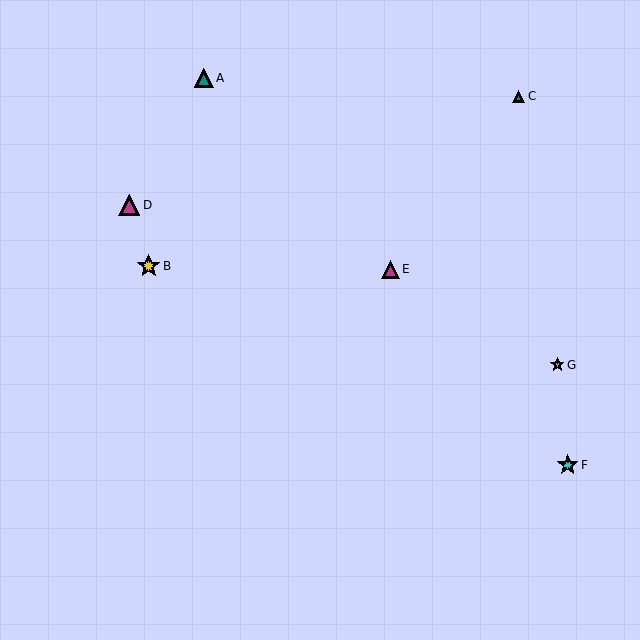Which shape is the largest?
The yellow star (labeled B) is the largest.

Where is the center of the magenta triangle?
The center of the magenta triangle is at (390, 269).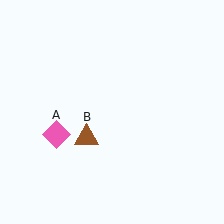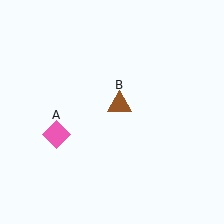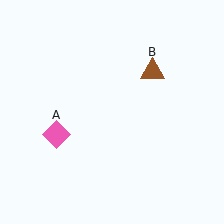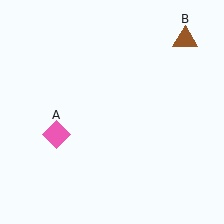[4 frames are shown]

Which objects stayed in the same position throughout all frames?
Pink diamond (object A) remained stationary.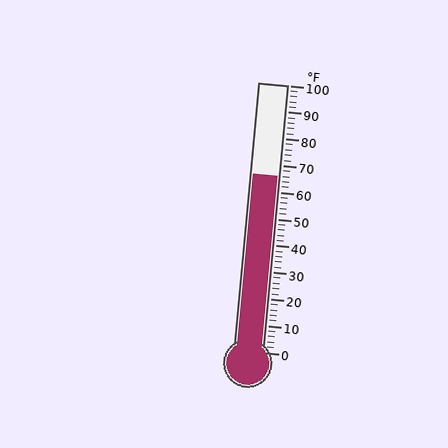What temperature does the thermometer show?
The thermometer shows approximately 66°F.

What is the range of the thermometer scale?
The thermometer scale ranges from 0°F to 100°F.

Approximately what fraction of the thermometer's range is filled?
The thermometer is filled to approximately 65% of its range.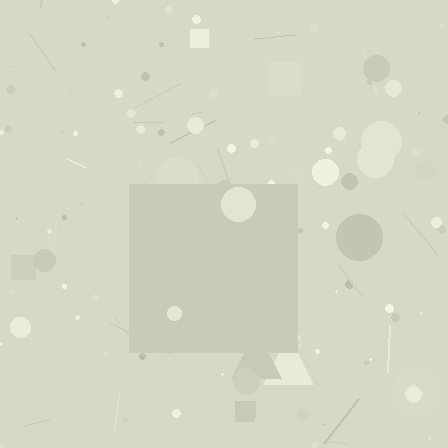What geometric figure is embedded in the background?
A square is embedded in the background.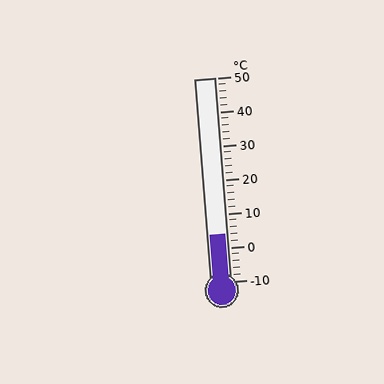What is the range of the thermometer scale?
The thermometer scale ranges from -10°C to 50°C.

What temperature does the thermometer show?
The thermometer shows approximately 4°C.